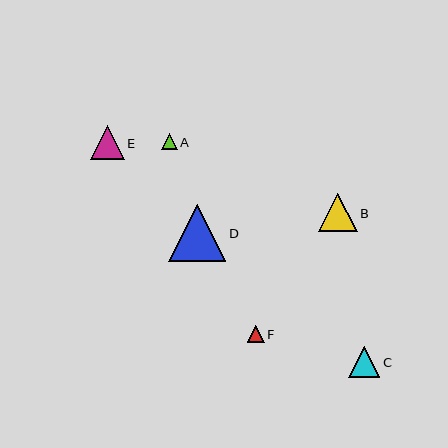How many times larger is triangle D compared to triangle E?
Triangle D is approximately 1.7 times the size of triangle E.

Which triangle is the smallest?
Triangle A is the smallest with a size of approximately 16 pixels.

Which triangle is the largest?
Triangle D is the largest with a size of approximately 57 pixels.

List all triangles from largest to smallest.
From largest to smallest: D, B, E, C, F, A.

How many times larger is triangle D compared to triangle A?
Triangle D is approximately 3.6 times the size of triangle A.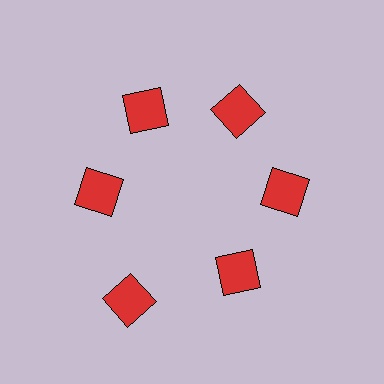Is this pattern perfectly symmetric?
No. The 6 red squares are arranged in a ring, but one element near the 7 o'clock position is pushed outward from the center, breaking the 6-fold rotational symmetry.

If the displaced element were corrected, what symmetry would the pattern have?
It would have 6-fold rotational symmetry — the pattern would map onto itself every 60 degrees.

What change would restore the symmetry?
The symmetry would be restored by moving it inward, back onto the ring so that all 6 squares sit at equal angles and equal distance from the center.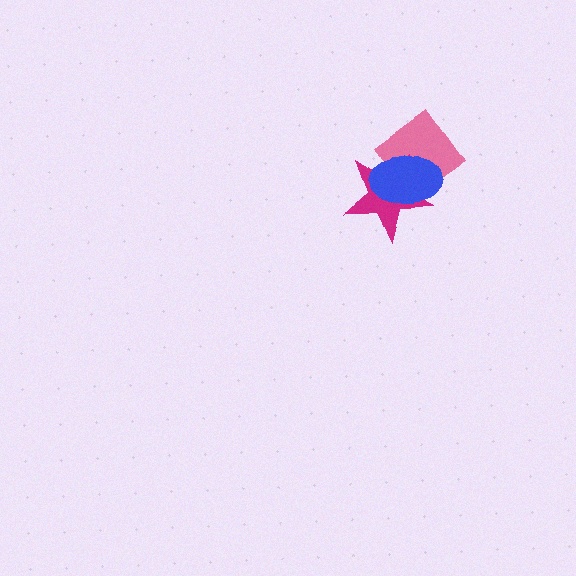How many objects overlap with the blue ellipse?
2 objects overlap with the blue ellipse.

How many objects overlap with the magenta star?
2 objects overlap with the magenta star.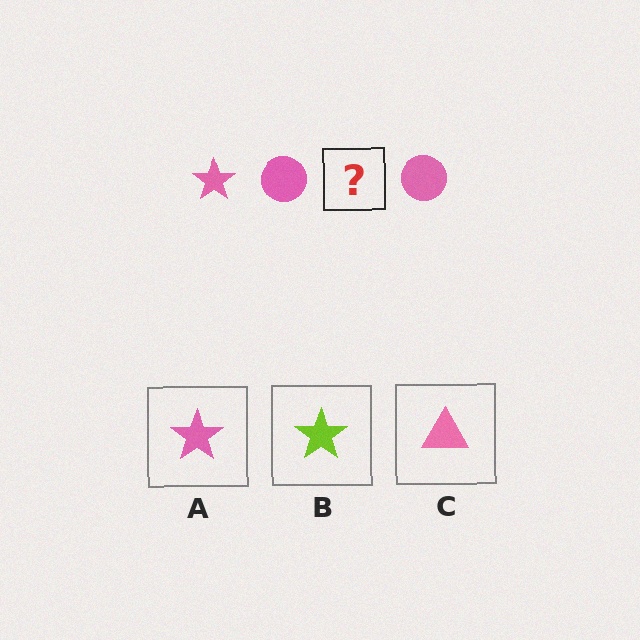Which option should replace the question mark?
Option A.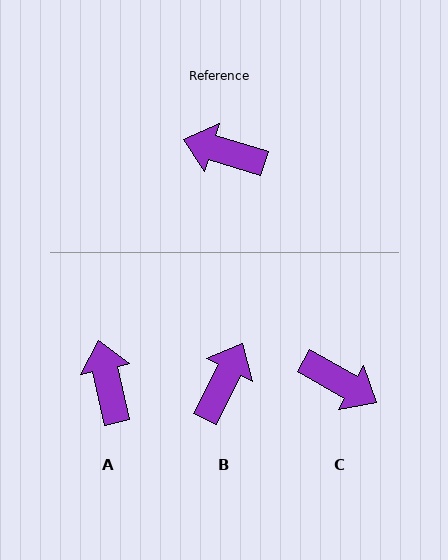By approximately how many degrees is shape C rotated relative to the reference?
Approximately 167 degrees counter-clockwise.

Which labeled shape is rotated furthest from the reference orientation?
C, about 167 degrees away.